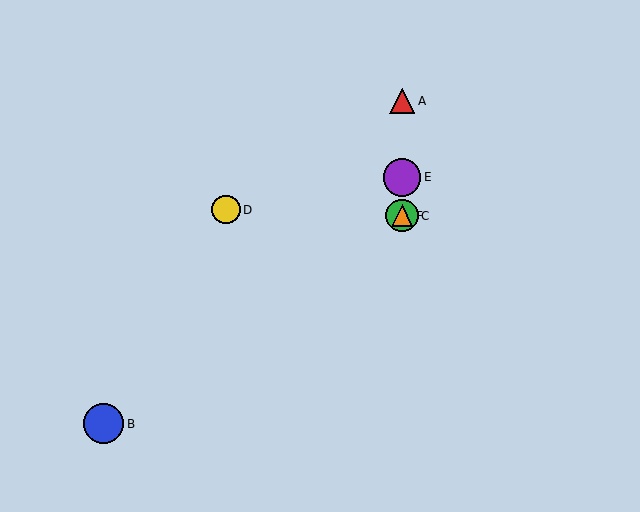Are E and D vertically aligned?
No, E is at x≈402 and D is at x≈226.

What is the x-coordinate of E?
Object E is at x≈402.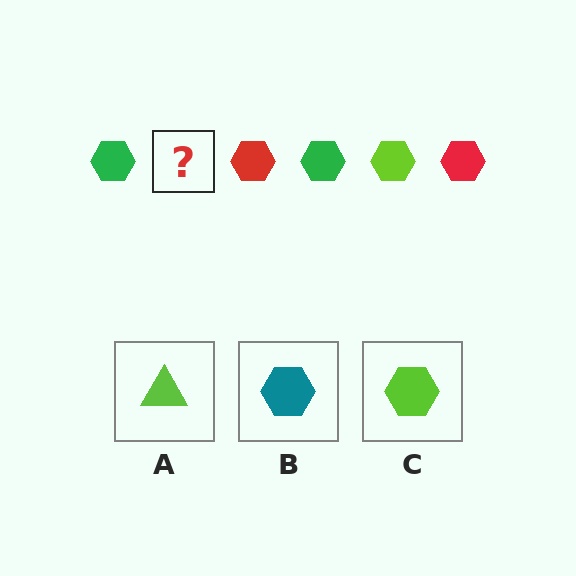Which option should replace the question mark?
Option C.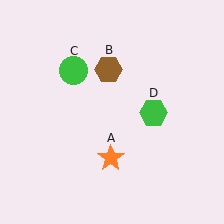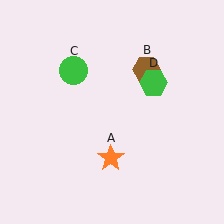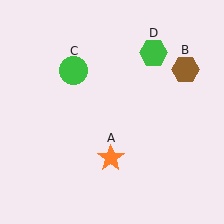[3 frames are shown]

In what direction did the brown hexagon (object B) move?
The brown hexagon (object B) moved right.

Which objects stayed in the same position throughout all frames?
Orange star (object A) and green circle (object C) remained stationary.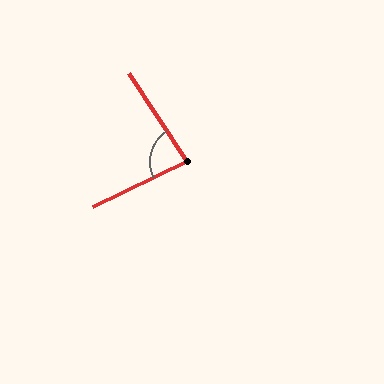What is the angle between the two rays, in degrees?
Approximately 82 degrees.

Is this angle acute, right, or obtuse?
It is acute.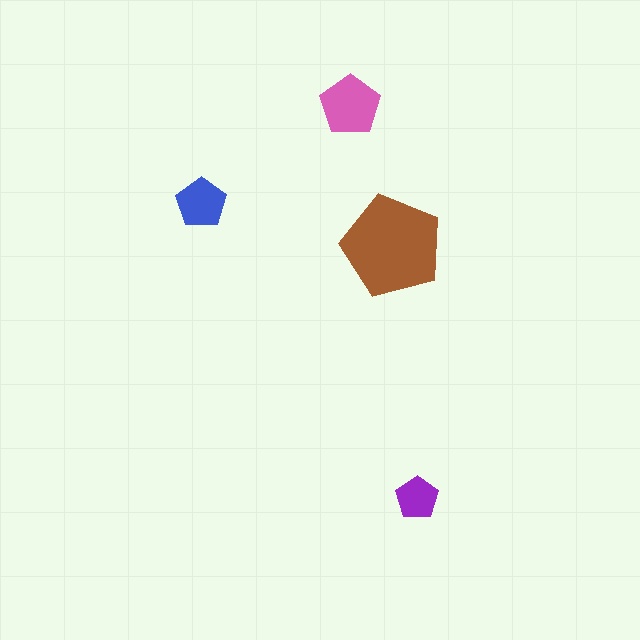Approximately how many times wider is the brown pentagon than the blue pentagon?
About 2 times wider.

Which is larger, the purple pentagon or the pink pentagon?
The pink one.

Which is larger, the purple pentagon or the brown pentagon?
The brown one.